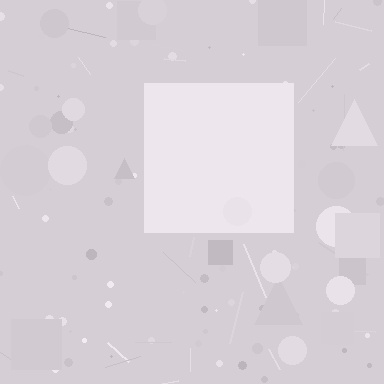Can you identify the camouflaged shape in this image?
The camouflaged shape is a square.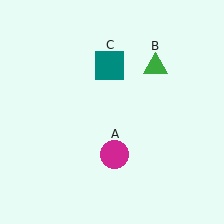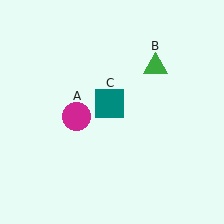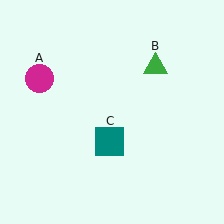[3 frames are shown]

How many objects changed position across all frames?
2 objects changed position: magenta circle (object A), teal square (object C).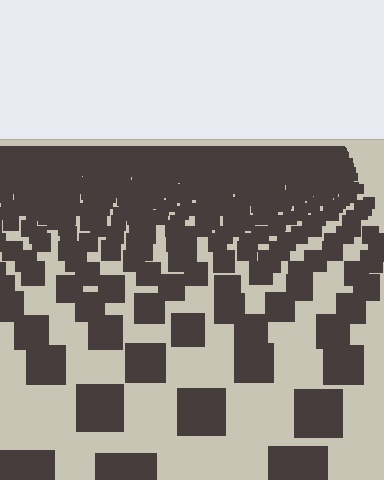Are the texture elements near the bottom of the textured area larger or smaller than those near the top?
Larger. Near the bottom, elements are closer to the viewer and appear at a bigger on-screen size.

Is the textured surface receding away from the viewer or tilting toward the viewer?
The surface is receding away from the viewer. Texture elements get smaller and denser toward the top.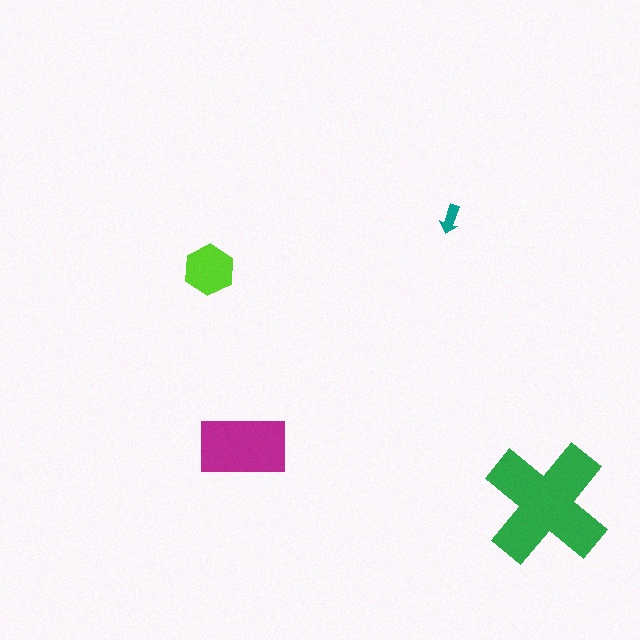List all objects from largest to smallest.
The green cross, the magenta rectangle, the lime hexagon, the teal arrow.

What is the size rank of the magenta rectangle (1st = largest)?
2nd.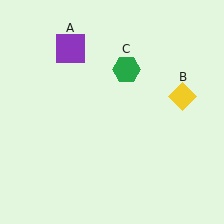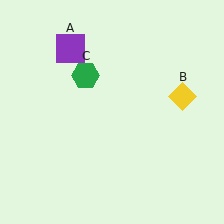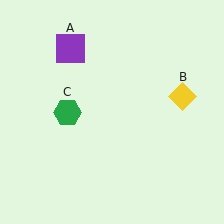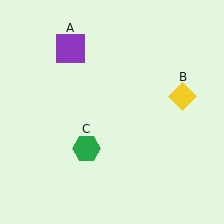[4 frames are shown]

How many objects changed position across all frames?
1 object changed position: green hexagon (object C).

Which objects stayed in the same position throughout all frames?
Purple square (object A) and yellow diamond (object B) remained stationary.